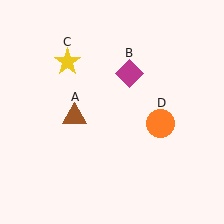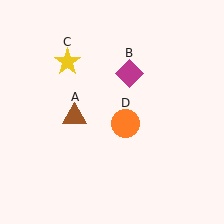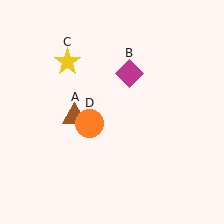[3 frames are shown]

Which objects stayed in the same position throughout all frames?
Brown triangle (object A) and magenta diamond (object B) and yellow star (object C) remained stationary.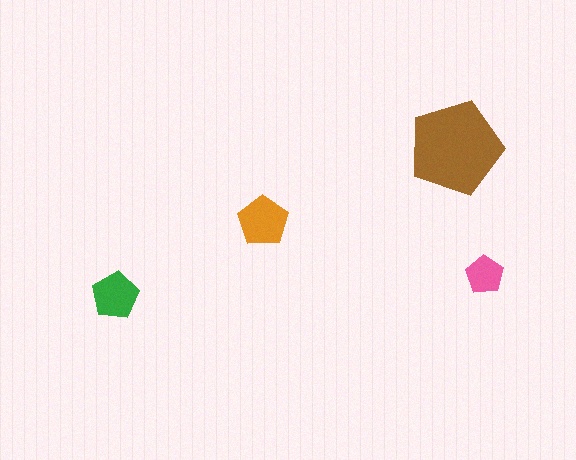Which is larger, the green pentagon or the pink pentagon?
The green one.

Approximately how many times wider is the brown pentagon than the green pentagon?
About 2 times wider.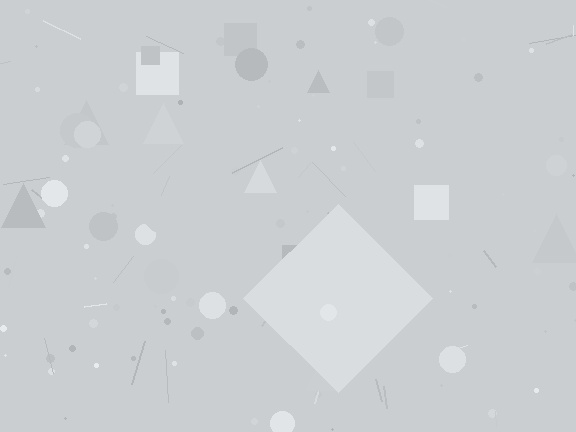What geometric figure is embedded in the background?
A diamond is embedded in the background.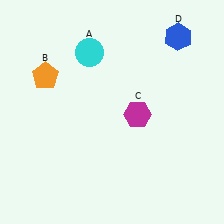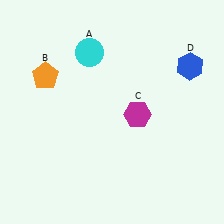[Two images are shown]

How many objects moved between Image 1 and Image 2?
1 object moved between the two images.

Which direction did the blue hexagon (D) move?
The blue hexagon (D) moved down.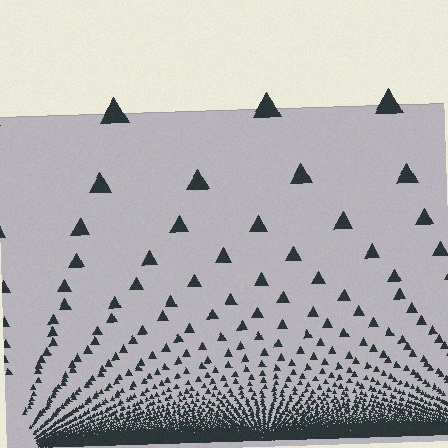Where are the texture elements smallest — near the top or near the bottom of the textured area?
Near the bottom.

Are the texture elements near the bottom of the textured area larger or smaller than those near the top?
Smaller. The gradient is inverted — elements near the bottom are smaller and denser.